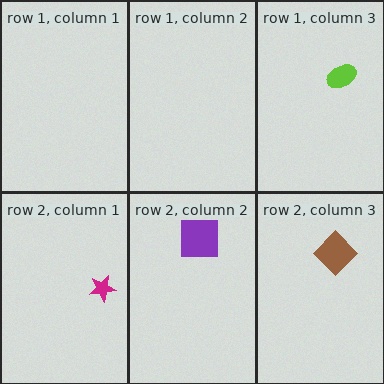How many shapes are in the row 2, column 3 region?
1.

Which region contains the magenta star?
The row 2, column 1 region.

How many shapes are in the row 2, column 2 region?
1.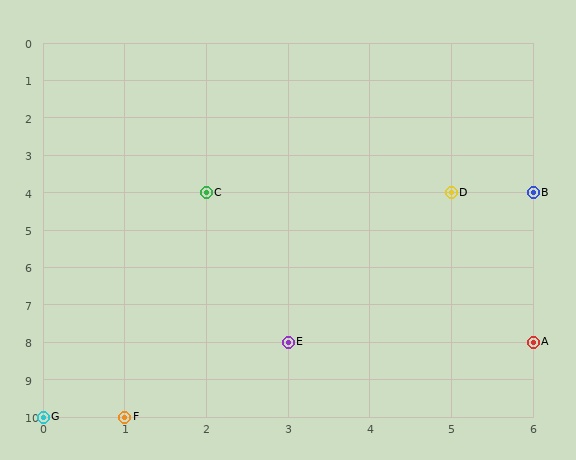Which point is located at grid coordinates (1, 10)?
Point F is at (1, 10).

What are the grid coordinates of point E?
Point E is at grid coordinates (3, 8).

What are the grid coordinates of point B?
Point B is at grid coordinates (6, 4).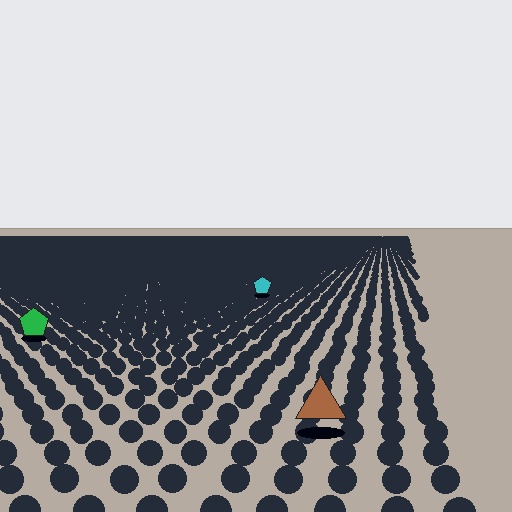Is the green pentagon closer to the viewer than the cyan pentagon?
Yes. The green pentagon is closer — you can tell from the texture gradient: the ground texture is coarser near it.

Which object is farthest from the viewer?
The cyan pentagon is farthest from the viewer. It appears smaller and the ground texture around it is denser.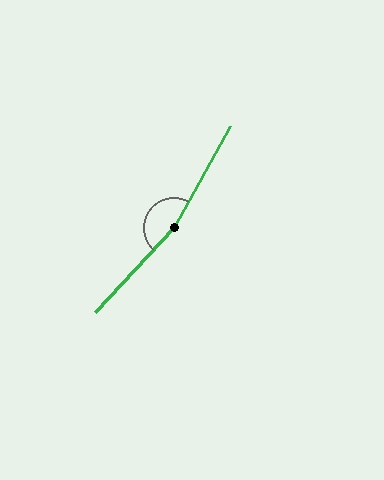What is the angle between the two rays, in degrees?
Approximately 166 degrees.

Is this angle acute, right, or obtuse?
It is obtuse.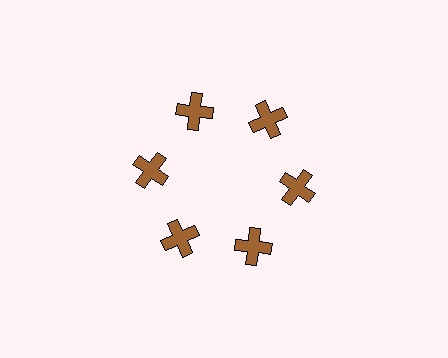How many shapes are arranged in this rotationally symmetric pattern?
There are 6 shapes, arranged in 6 groups of 1.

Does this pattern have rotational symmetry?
Yes, this pattern has 6-fold rotational symmetry. It looks the same after rotating 60 degrees around the center.